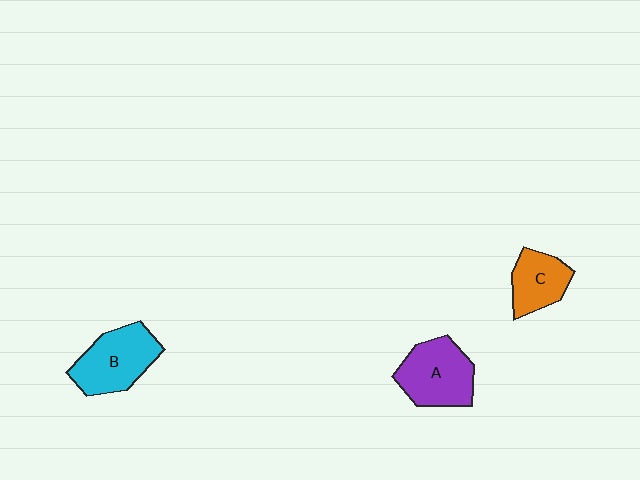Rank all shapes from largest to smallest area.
From largest to smallest: A (purple), B (cyan), C (orange).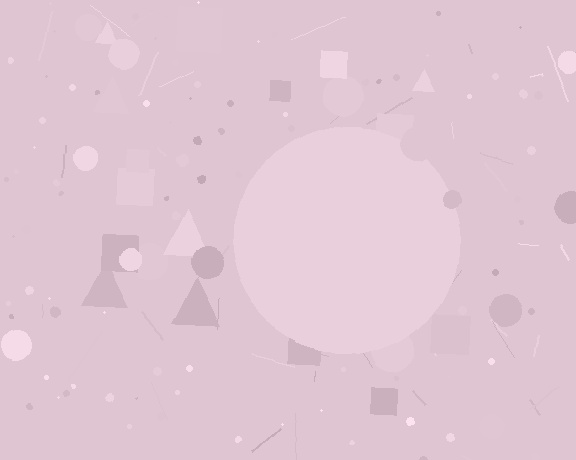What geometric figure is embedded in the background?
A circle is embedded in the background.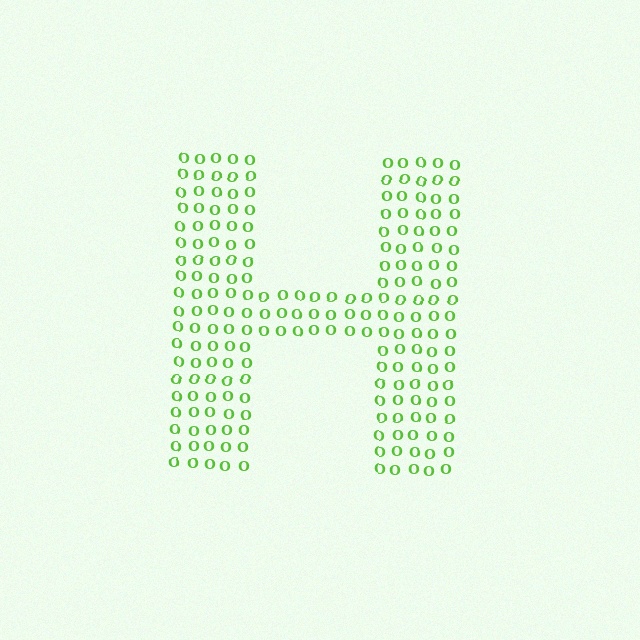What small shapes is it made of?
It is made of small letter O's.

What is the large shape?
The large shape is the letter H.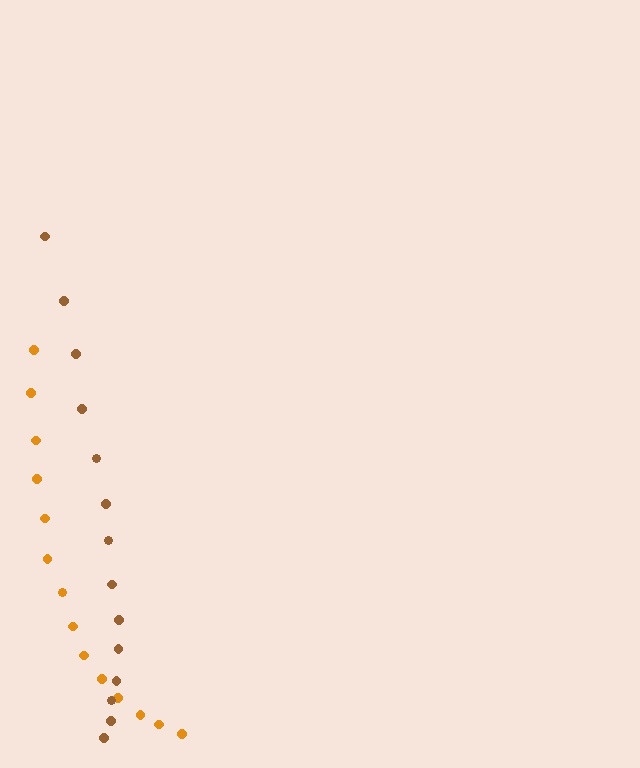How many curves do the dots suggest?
There are 2 distinct paths.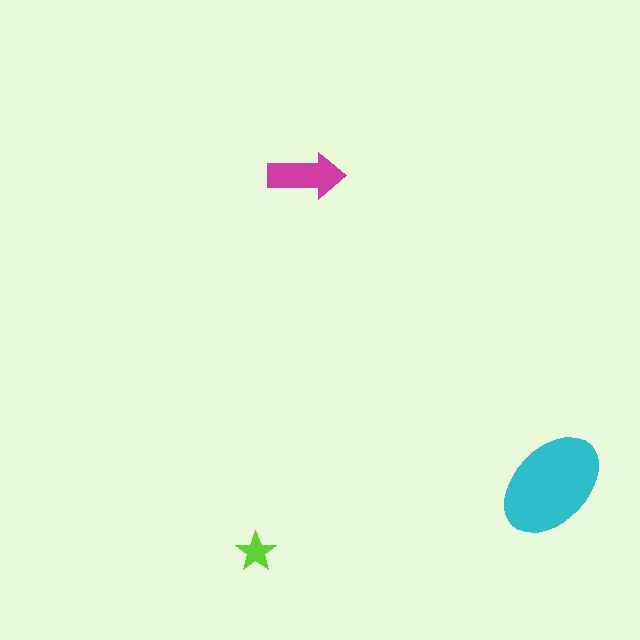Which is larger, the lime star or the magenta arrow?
The magenta arrow.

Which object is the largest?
The cyan ellipse.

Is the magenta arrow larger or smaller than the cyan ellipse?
Smaller.